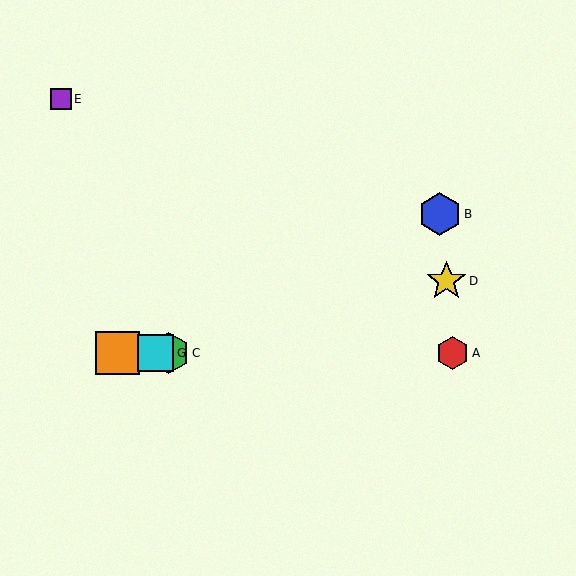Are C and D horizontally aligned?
No, C is at y≈353 and D is at y≈281.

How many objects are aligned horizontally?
4 objects (A, C, F, G) are aligned horizontally.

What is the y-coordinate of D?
Object D is at y≈281.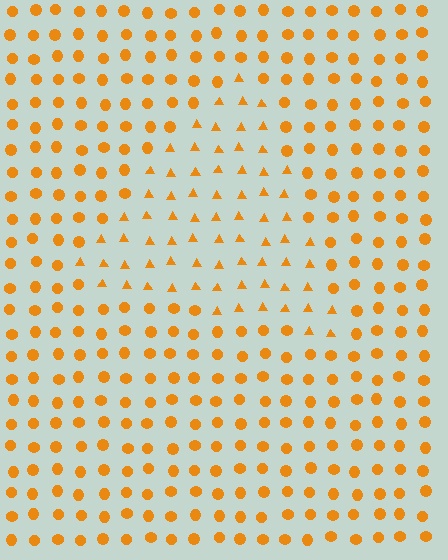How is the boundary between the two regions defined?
The boundary is defined by a change in element shape: triangles inside vs. circles outside. All elements share the same color and spacing.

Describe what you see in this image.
The image is filled with small orange elements arranged in a uniform grid. A triangle-shaped region contains triangles, while the surrounding area contains circles. The boundary is defined purely by the change in element shape.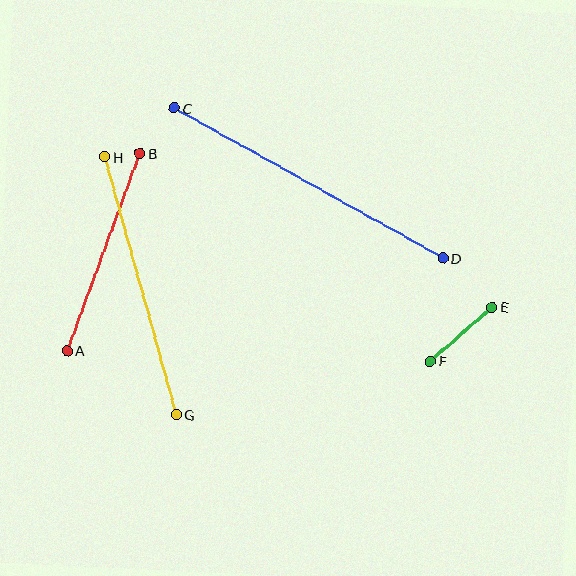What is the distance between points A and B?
The distance is approximately 210 pixels.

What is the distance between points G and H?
The distance is approximately 267 pixels.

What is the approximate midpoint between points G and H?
The midpoint is at approximately (140, 286) pixels.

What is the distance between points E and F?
The distance is approximately 82 pixels.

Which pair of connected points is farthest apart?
Points C and D are farthest apart.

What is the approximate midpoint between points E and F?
The midpoint is at approximately (461, 334) pixels.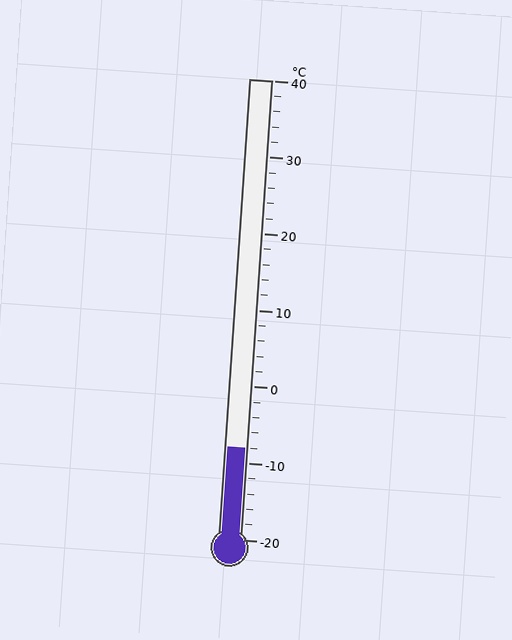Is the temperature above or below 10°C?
The temperature is below 10°C.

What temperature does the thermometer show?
The thermometer shows approximately -8°C.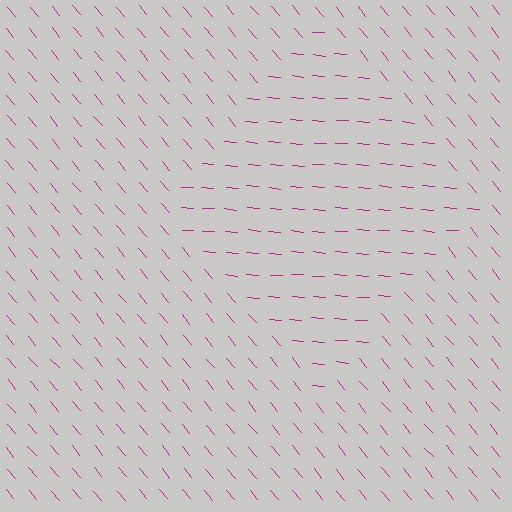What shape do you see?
I see a diamond.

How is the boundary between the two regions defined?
The boundary is defined purely by a change in line orientation (approximately 45 degrees difference). All lines are the same color and thickness.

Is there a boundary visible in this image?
Yes, there is a texture boundary formed by a change in line orientation.